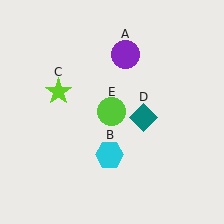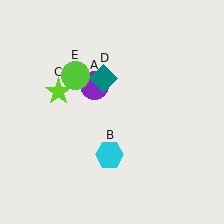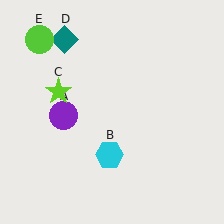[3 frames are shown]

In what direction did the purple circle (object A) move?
The purple circle (object A) moved down and to the left.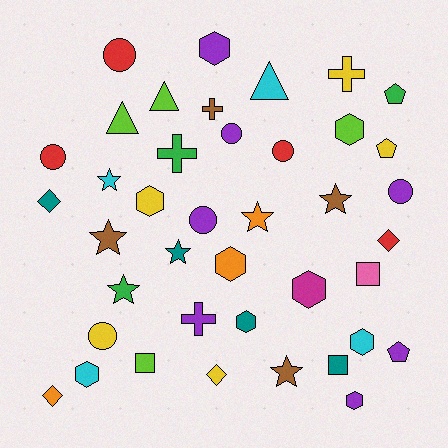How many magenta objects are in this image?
There is 1 magenta object.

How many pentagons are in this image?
There are 3 pentagons.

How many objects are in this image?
There are 40 objects.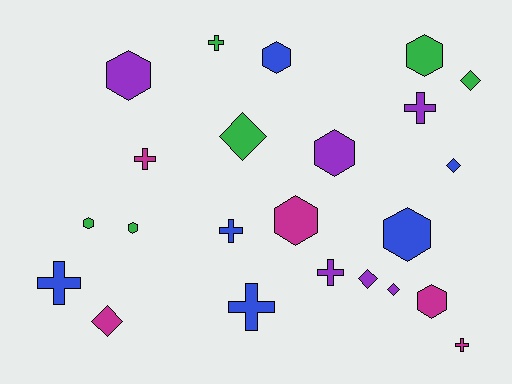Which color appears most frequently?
Green, with 6 objects.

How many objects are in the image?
There are 23 objects.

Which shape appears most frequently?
Hexagon, with 9 objects.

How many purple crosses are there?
There are 2 purple crosses.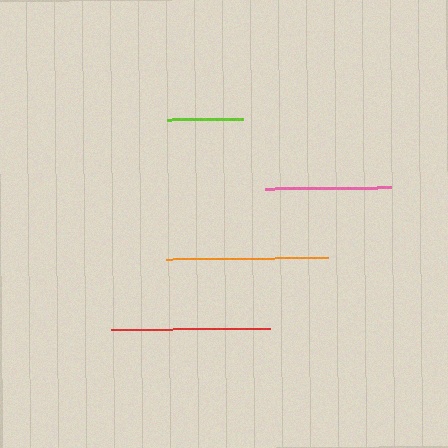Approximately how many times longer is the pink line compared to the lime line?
The pink line is approximately 1.7 times the length of the lime line.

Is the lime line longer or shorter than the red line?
The red line is longer than the lime line.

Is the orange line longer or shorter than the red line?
The orange line is longer than the red line.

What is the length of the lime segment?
The lime segment is approximately 76 pixels long.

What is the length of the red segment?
The red segment is approximately 158 pixels long.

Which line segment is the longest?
The orange line is the longest at approximately 161 pixels.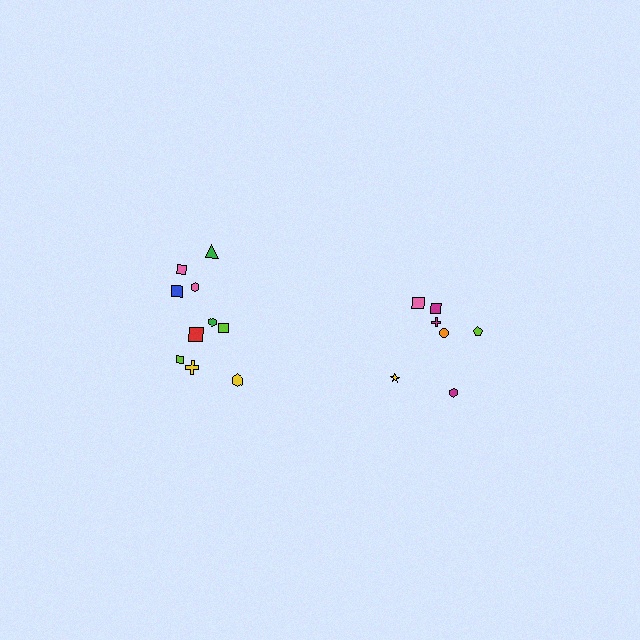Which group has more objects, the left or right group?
The left group.